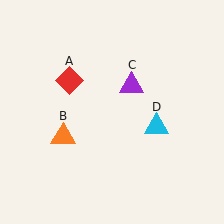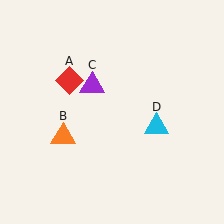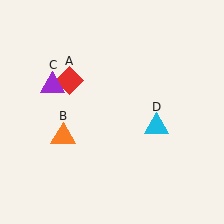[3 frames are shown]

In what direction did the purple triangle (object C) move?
The purple triangle (object C) moved left.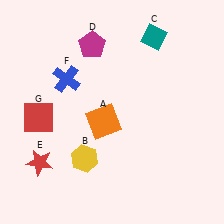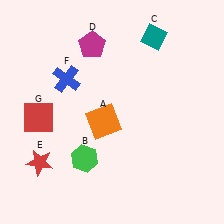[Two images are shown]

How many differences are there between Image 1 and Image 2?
There is 1 difference between the two images.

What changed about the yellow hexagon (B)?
In Image 1, B is yellow. In Image 2, it changed to green.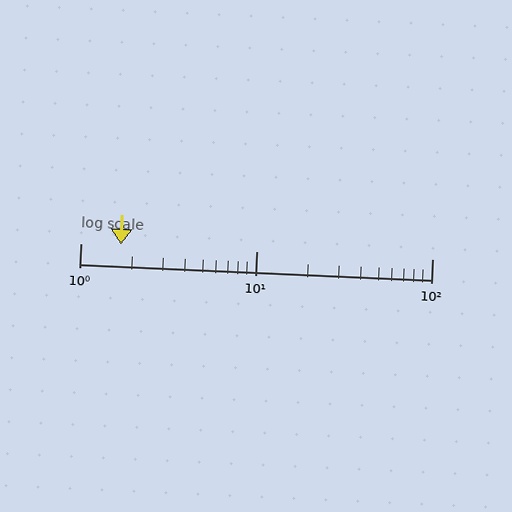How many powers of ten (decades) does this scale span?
The scale spans 2 decades, from 1 to 100.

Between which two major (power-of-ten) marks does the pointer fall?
The pointer is between 1 and 10.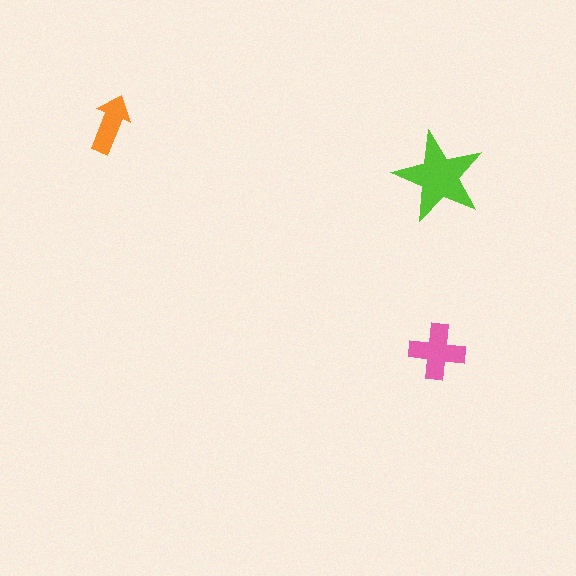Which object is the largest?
The lime star.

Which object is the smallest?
The orange arrow.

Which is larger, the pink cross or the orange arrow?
The pink cross.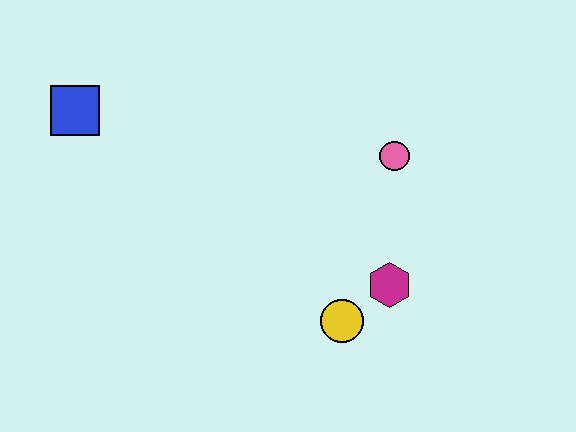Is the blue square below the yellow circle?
No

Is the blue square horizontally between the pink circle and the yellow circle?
No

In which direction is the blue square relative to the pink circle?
The blue square is to the left of the pink circle.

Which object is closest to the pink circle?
The magenta hexagon is closest to the pink circle.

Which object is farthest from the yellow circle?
The blue square is farthest from the yellow circle.